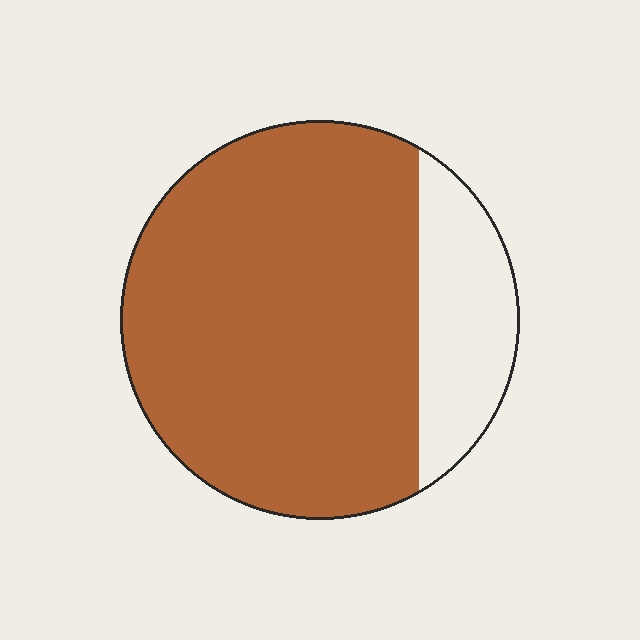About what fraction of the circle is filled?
About four fifths (4/5).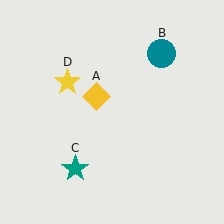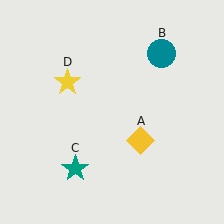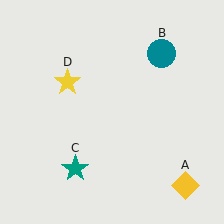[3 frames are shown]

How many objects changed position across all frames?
1 object changed position: yellow diamond (object A).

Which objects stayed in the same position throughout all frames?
Teal circle (object B) and teal star (object C) and yellow star (object D) remained stationary.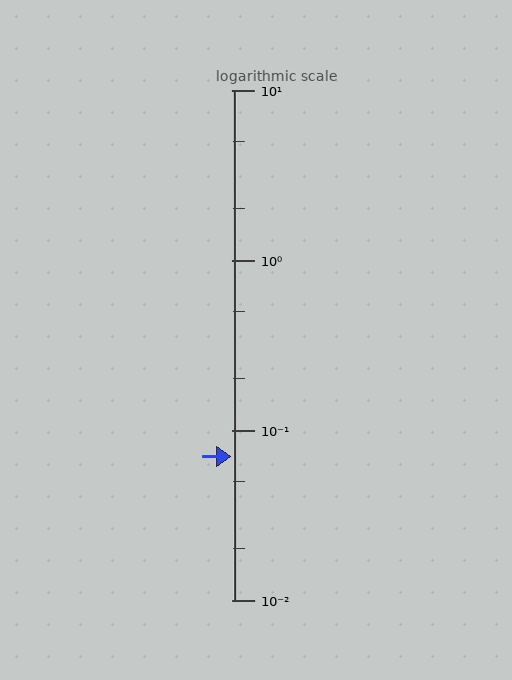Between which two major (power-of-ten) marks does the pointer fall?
The pointer is between 0.01 and 0.1.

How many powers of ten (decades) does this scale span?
The scale spans 3 decades, from 0.01 to 10.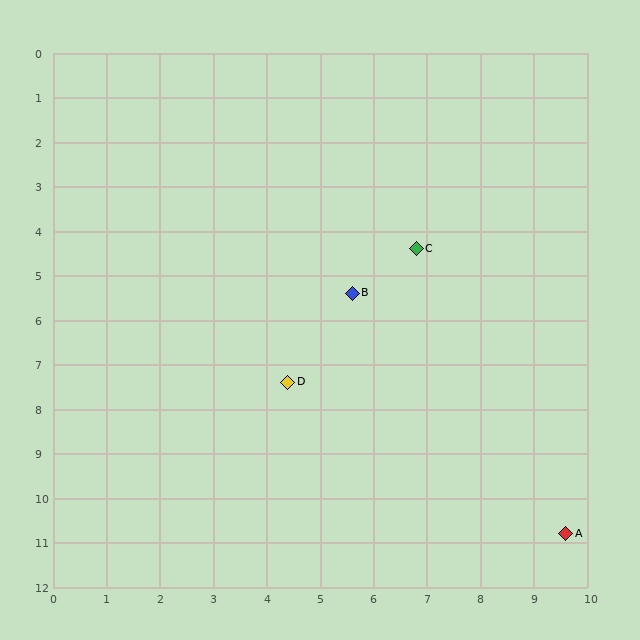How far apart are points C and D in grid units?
Points C and D are about 3.8 grid units apart.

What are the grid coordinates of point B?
Point B is at approximately (5.6, 5.4).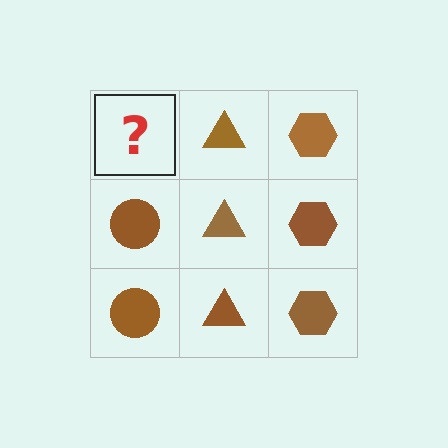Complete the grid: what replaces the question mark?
The question mark should be replaced with a brown circle.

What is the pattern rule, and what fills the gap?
The rule is that each column has a consistent shape. The gap should be filled with a brown circle.